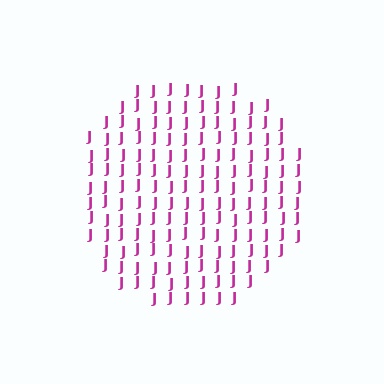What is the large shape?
The large shape is a circle.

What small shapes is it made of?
It is made of small letter J's.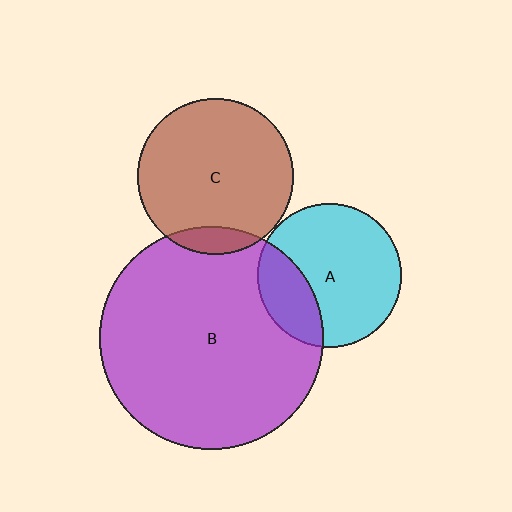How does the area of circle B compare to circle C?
Approximately 2.0 times.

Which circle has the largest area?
Circle B (purple).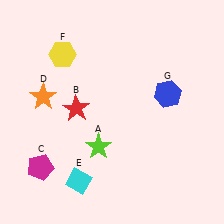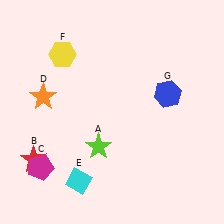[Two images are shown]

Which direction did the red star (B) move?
The red star (B) moved down.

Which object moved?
The red star (B) moved down.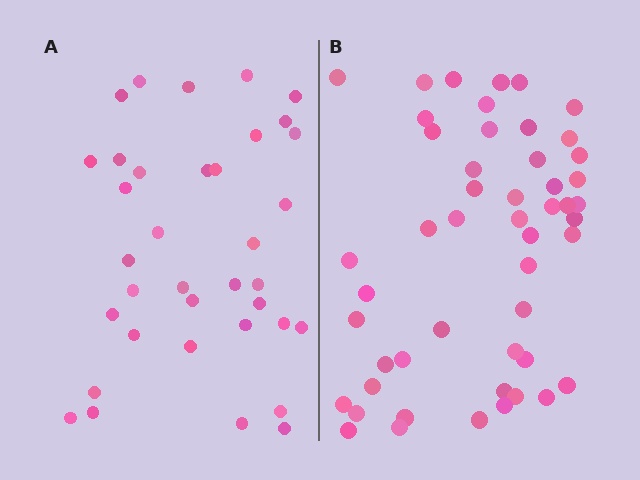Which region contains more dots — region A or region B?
Region B (the right region) has more dots.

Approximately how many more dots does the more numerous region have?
Region B has approximately 15 more dots than region A.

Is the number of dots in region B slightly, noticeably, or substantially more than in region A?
Region B has noticeably more, but not dramatically so. The ratio is roughly 1.4 to 1.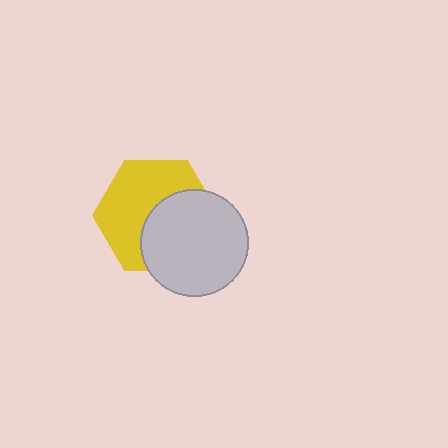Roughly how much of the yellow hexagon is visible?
About half of it is visible (roughly 55%).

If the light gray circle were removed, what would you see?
You would see the complete yellow hexagon.